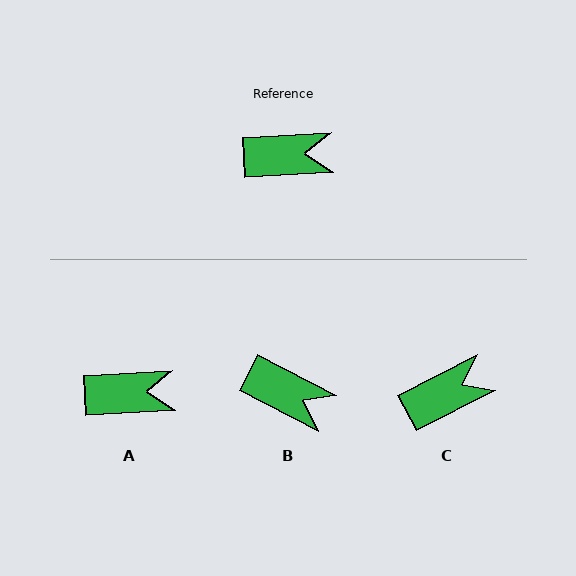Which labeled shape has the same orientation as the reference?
A.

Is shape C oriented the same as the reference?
No, it is off by about 24 degrees.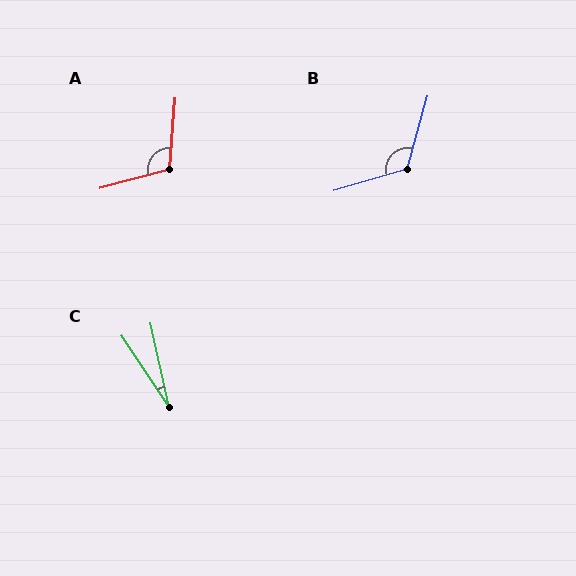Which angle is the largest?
B, at approximately 122 degrees.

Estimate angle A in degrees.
Approximately 109 degrees.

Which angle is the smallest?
C, at approximately 21 degrees.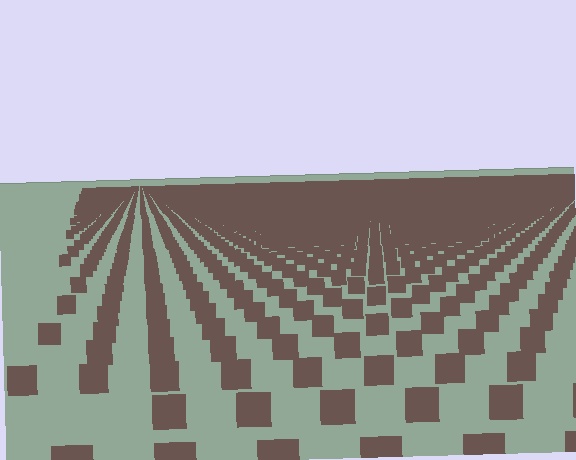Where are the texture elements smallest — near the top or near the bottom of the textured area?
Near the top.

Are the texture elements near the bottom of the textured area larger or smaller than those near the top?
Larger. Near the bottom, elements are closer to the viewer and appear at a bigger on-screen size.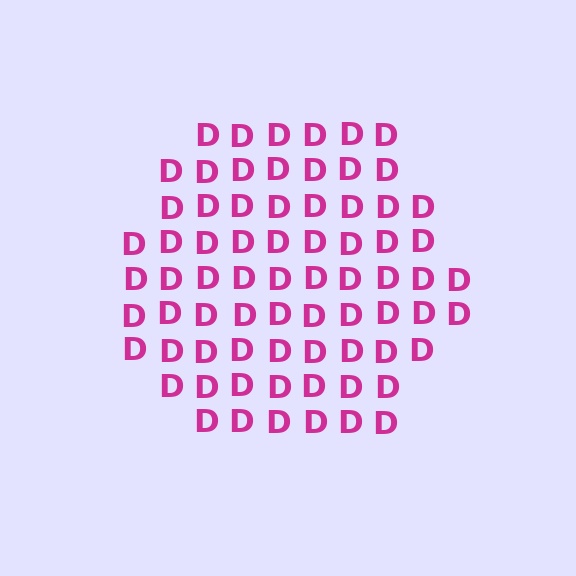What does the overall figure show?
The overall figure shows a hexagon.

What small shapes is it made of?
It is made of small letter D's.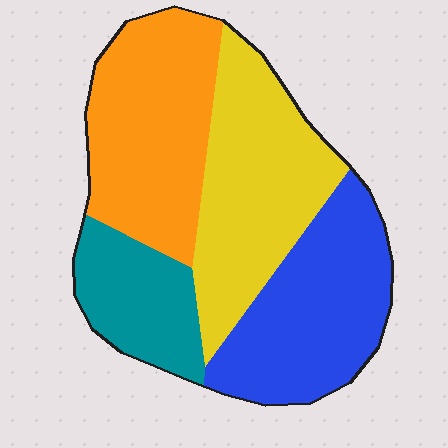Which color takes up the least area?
Teal, at roughly 15%.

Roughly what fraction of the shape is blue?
Blue covers about 25% of the shape.